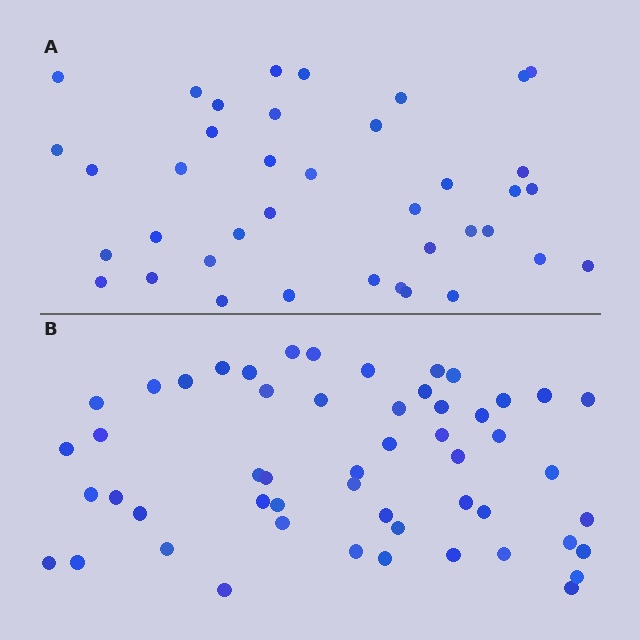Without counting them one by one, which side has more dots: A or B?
Region B (the bottom region) has more dots.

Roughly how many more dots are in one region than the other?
Region B has approximately 15 more dots than region A.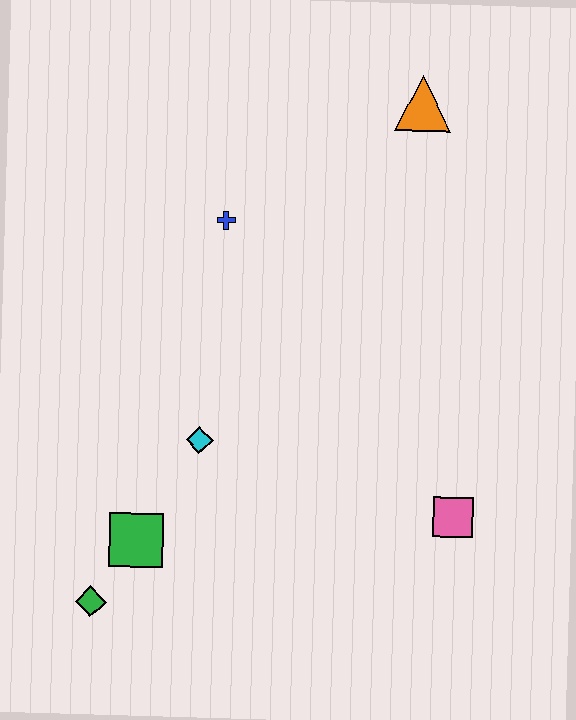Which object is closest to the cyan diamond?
The green square is closest to the cyan diamond.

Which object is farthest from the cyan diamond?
The orange triangle is farthest from the cyan diamond.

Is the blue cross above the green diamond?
Yes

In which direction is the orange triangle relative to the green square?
The orange triangle is above the green square.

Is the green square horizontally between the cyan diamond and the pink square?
No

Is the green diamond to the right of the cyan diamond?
No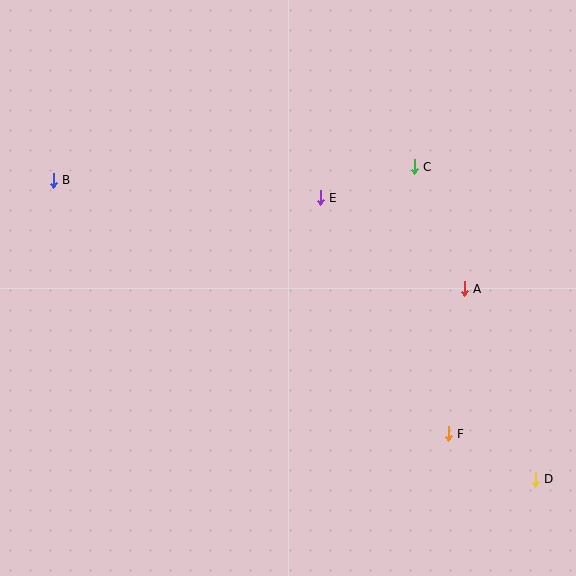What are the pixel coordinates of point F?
Point F is at (448, 434).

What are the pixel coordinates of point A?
Point A is at (464, 289).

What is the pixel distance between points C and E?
The distance between C and E is 99 pixels.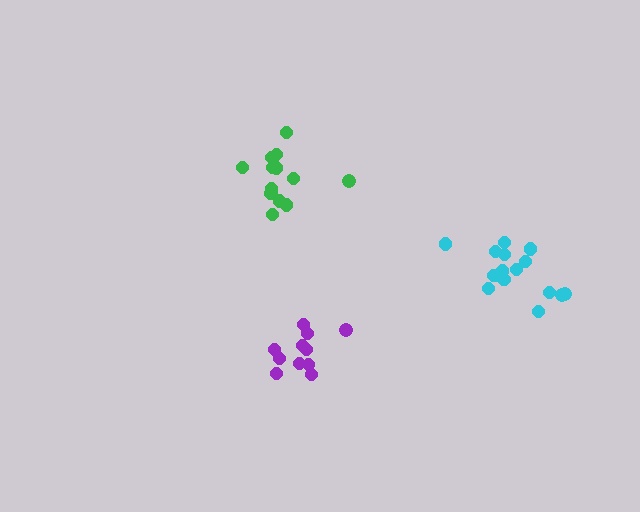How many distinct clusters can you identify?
There are 3 distinct clusters.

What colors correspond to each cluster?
The clusters are colored: green, cyan, purple.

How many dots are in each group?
Group 1: 13 dots, Group 2: 15 dots, Group 3: 11 dots (39 total).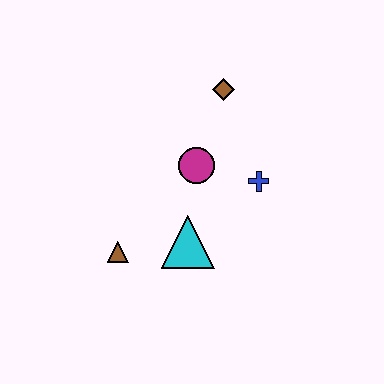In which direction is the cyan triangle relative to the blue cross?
The cyan triangle is to the left of the blue cross.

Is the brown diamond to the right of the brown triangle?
Yes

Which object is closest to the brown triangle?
The cyan triangle is closest to the brown triangle.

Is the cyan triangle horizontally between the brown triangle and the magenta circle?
Yes